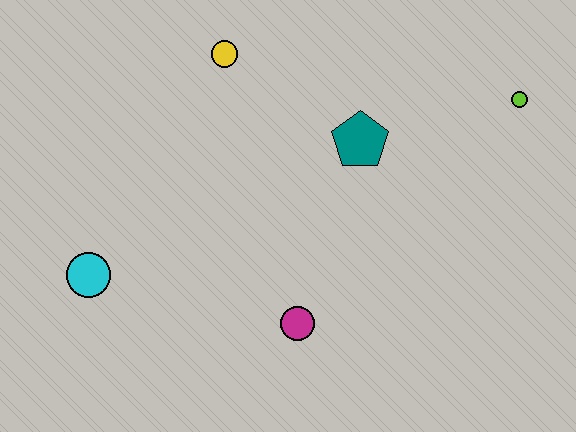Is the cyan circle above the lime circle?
No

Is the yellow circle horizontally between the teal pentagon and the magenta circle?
No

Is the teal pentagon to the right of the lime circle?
No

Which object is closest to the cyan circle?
The magenta circle is closest to the cyan circle.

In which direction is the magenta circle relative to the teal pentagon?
The magenta circle is below the teal pentagon.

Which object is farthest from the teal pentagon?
The cyan circle is farthest from the teal pentagon.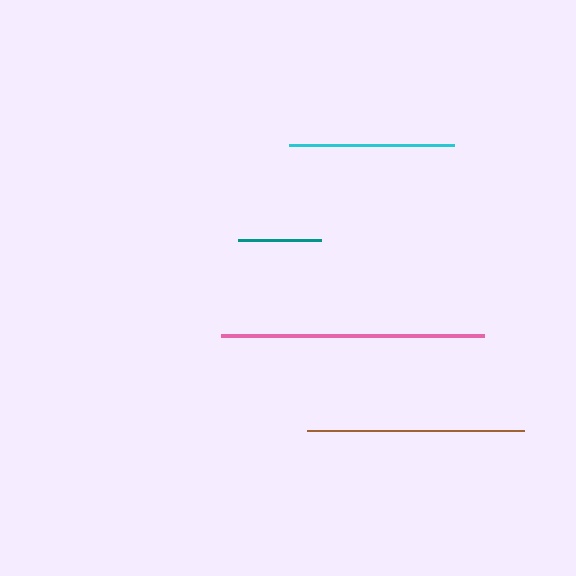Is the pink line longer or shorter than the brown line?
The pink line is longer than the brown line.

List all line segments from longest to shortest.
From longest to shortest: pink, brown, cyan, teal.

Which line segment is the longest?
The pink line is the longest at approximately 263 pixels.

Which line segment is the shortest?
The teal line is the shortest at approximately 83 pixels.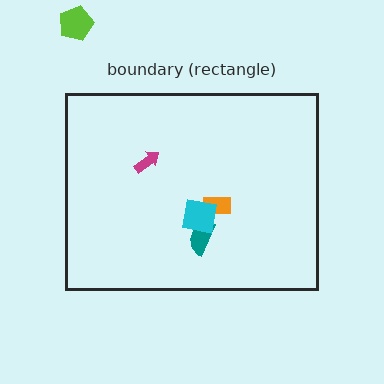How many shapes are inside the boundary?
4 inside, 1 outside.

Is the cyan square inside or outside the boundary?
Inside.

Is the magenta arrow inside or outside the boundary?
Inside.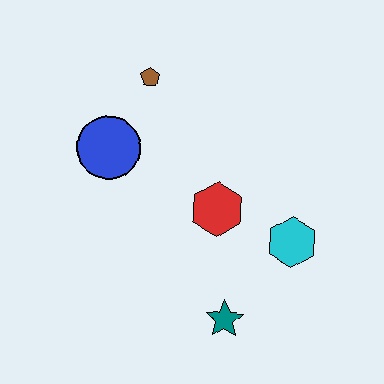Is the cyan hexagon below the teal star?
No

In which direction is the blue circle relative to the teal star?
The blue circle is above the teal star.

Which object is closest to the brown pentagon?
The blue circle is closest to the brown pentagon.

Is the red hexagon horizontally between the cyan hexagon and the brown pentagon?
Yes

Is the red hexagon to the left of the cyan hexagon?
Yes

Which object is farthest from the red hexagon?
The brown pentagon is farthest from the red hexagon.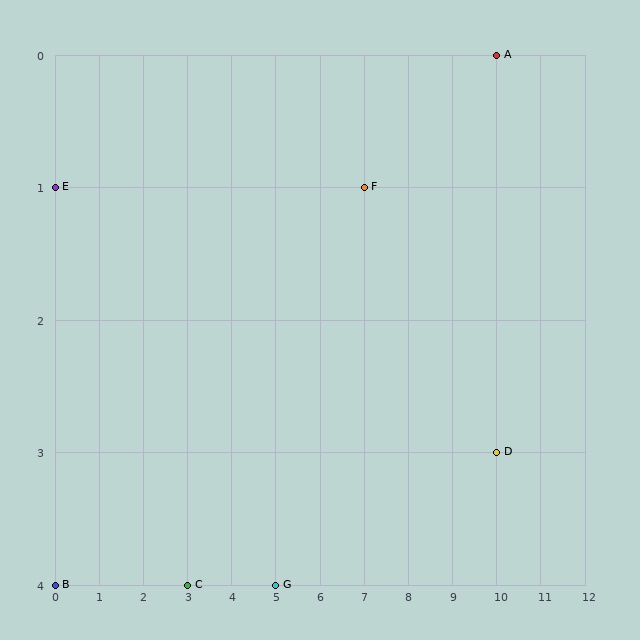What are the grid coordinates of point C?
Point C is at grid coordinates (3, 4).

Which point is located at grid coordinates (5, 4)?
Point G is at (5, 4).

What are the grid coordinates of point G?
Point G is at grid coordinates (5, 4).